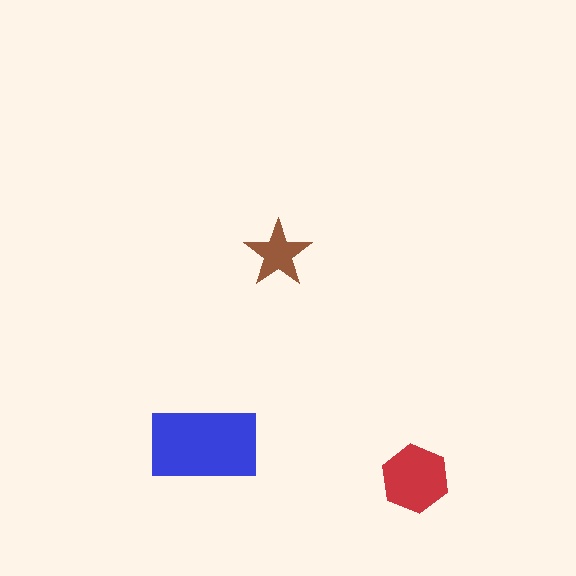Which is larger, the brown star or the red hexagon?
The red hexagon.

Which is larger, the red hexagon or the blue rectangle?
The blue rectangle.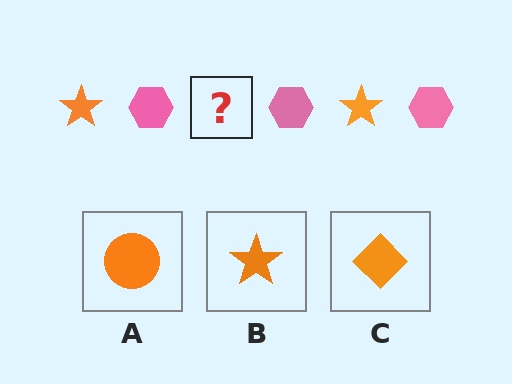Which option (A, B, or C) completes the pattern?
B.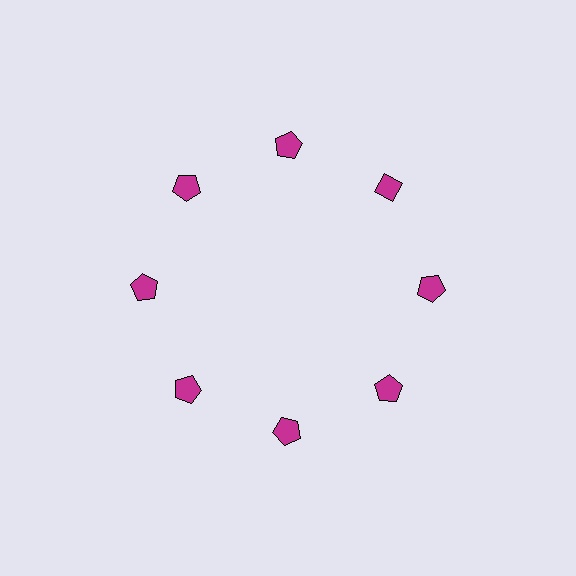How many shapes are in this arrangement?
There are 8 shapes arranged in a ring pattern.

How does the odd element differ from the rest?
It has a different shape: diamond instead of pentagon.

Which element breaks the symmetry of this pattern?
The magenta diamond at roughly the 2 o'clock position breaks the symmetry. All other shapes are magenta pentagons.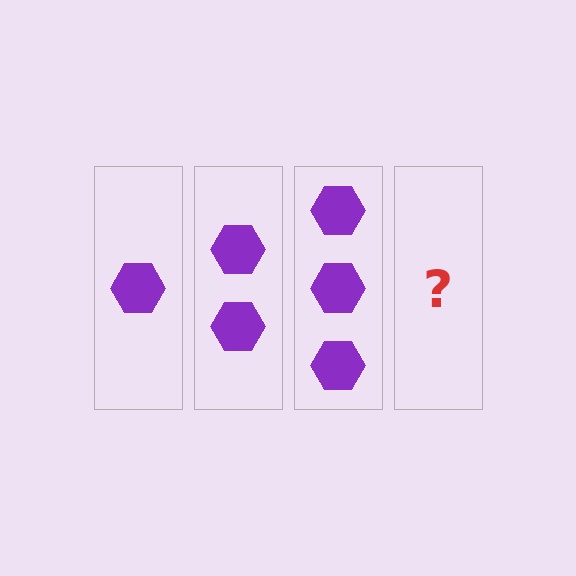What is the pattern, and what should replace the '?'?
The pattern is that each step adds one more hexagon. The '?' should be 4 hexagons.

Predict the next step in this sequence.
The next step is 4 hexagons.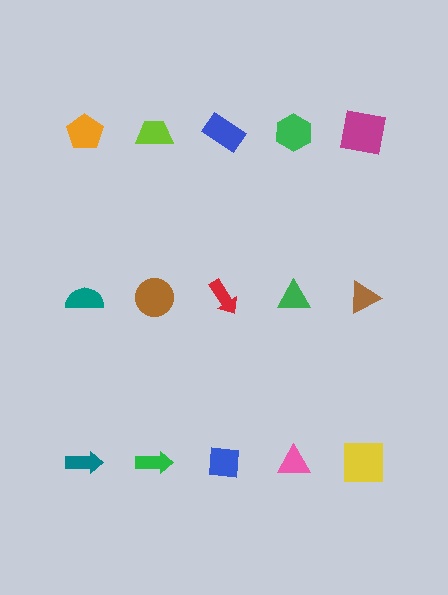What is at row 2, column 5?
A brown triangle.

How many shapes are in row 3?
5 shapes.